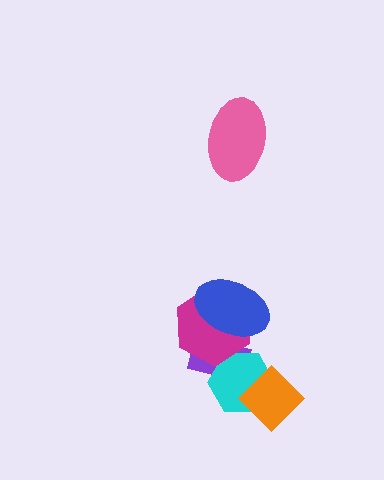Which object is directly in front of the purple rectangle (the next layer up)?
The cyan hexagon is directly in front of the purple rectangle.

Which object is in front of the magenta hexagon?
The blue ellipse is in front of the magenta hexagon.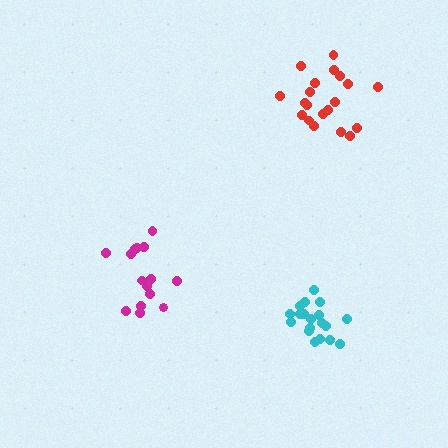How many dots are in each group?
Group 1: 15 dots, Group 2: 20 dots, Group 3: 19 dots (54 total).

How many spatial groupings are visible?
There are 3 spatial groupings.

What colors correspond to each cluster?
The clusters are colored: magenta, red, cyan.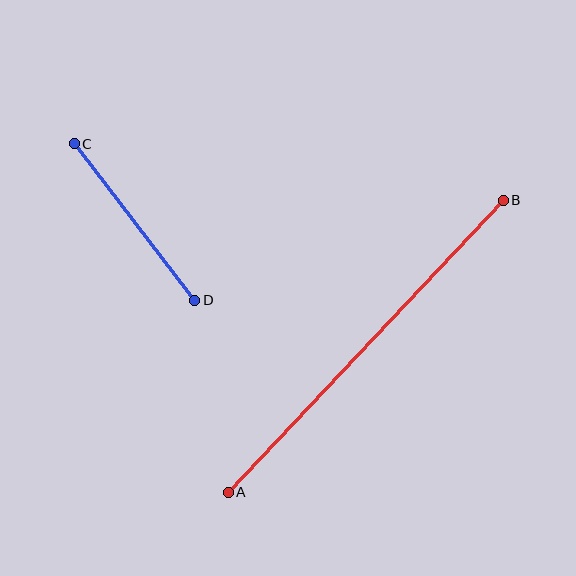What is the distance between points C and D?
The distance is approximately 198 pixels.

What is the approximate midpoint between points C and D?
The midpoint is at approximately (134, 222) pixels.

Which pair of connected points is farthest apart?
Points A and B are farthest apart.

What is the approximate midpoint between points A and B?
The midpoint is at approximately (366, 346) pixels.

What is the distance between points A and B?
The distance is approximately 401 pixels.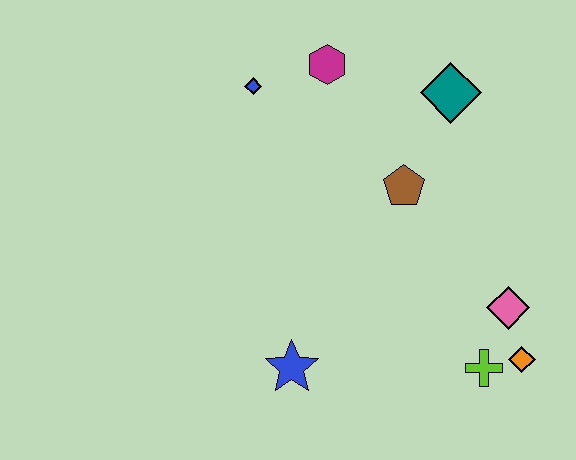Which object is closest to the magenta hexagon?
The blue diamond is closest to the magenta hexagon.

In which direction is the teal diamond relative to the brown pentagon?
The teal diamond is above the brown pentagon.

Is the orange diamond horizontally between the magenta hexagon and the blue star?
No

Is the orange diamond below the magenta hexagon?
Yes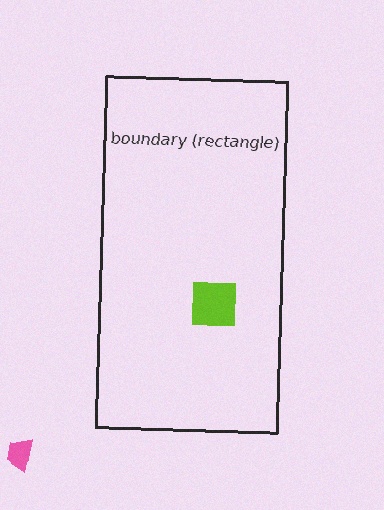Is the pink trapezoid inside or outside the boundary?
Outside.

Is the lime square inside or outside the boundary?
Inside.